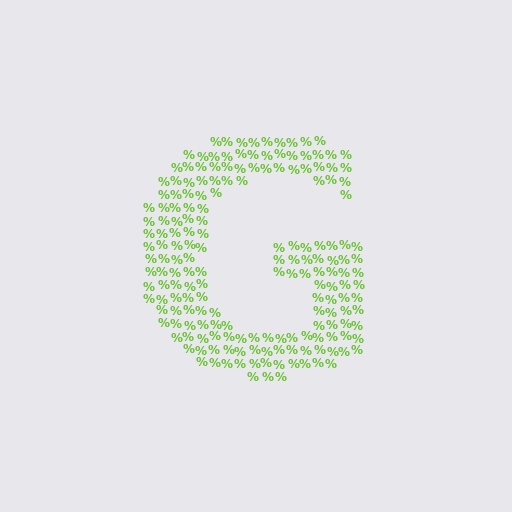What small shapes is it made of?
It is made of small percent signs.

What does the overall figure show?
The overall figure shows the letter G.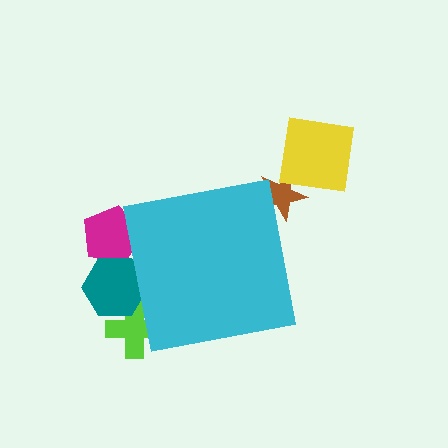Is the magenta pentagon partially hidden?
Yes, the magenta pentagon is partially hidden behind the cyan square.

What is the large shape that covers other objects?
A cyan square.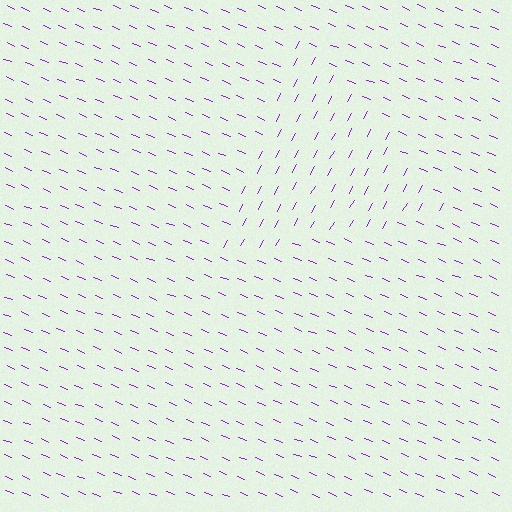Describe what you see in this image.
The image is filled with small purple line segments. A triangle region in the image has lines oriented differently from the surrounding lines, creating a visible texture boundary.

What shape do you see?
I see a triangle.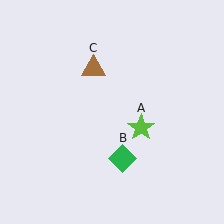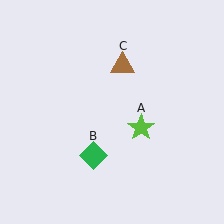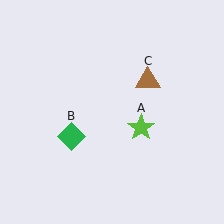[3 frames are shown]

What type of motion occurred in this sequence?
The green diamond (object B), brown triangle (object C) rotated clockwise around the center of the scene.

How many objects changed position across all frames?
2 objects changed position: green diamond (object B), brown triangle (object C).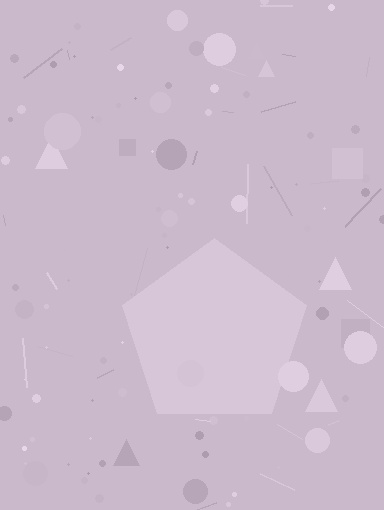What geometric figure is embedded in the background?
A pentagon is embedded in the background.